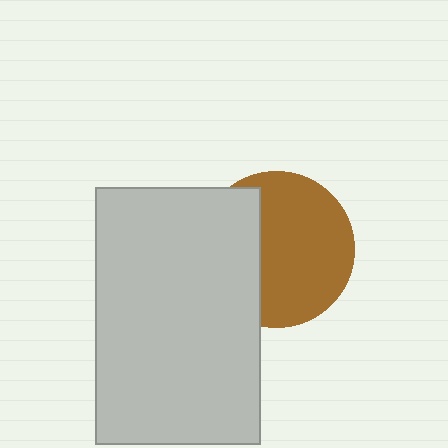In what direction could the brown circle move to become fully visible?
The brown circle could move right. That would shift it out from behind the light gray rectangle entirely.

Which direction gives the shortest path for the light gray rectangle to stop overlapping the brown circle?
Moving left gives the shortest separation.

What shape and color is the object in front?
The object in front is a light gray rectangle.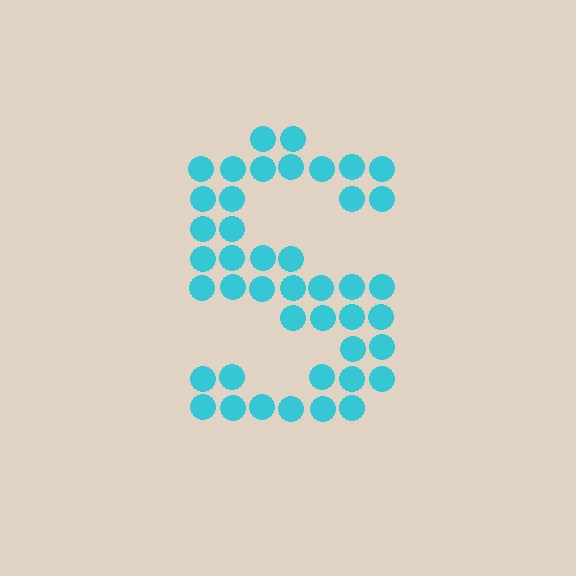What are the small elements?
The small elements are circles.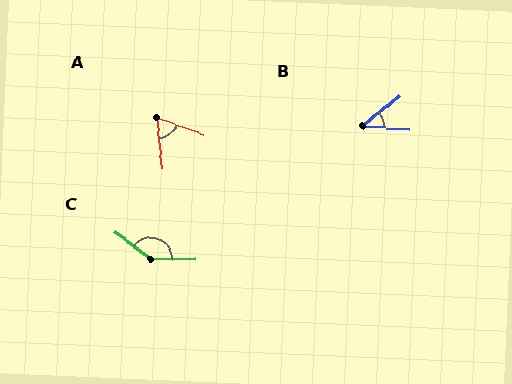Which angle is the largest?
C, at approximately 143 degrees.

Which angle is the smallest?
B, at approximately 43 degrees.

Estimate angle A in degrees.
Approximately 64 degrees.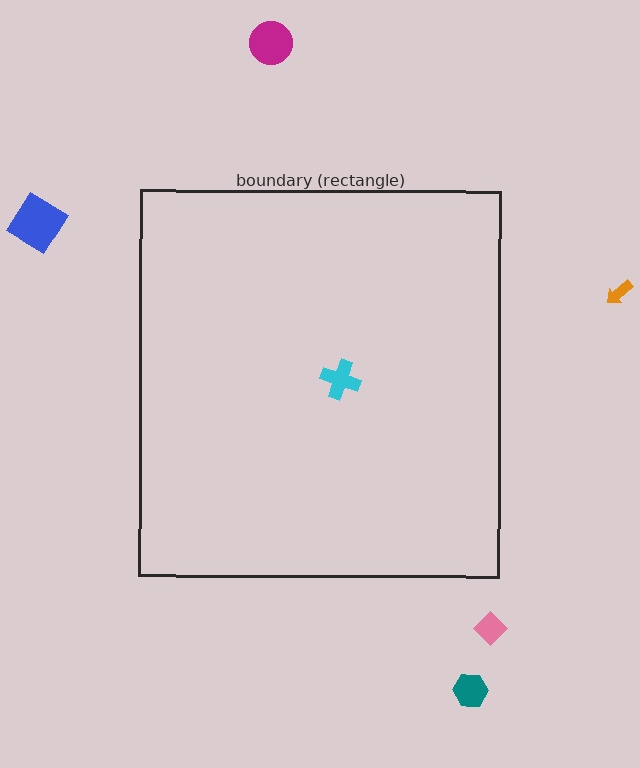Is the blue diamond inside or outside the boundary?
Outside.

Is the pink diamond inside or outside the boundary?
Outside.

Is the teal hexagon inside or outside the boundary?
Outside.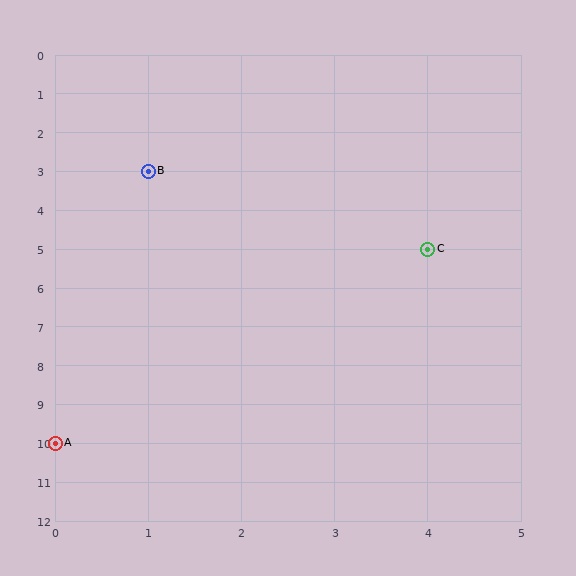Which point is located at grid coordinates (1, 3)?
Point B is at (1, 3).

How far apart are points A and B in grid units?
Points A and B are 1 column and 7 rows apart (about 7.1 grid units diagonally).